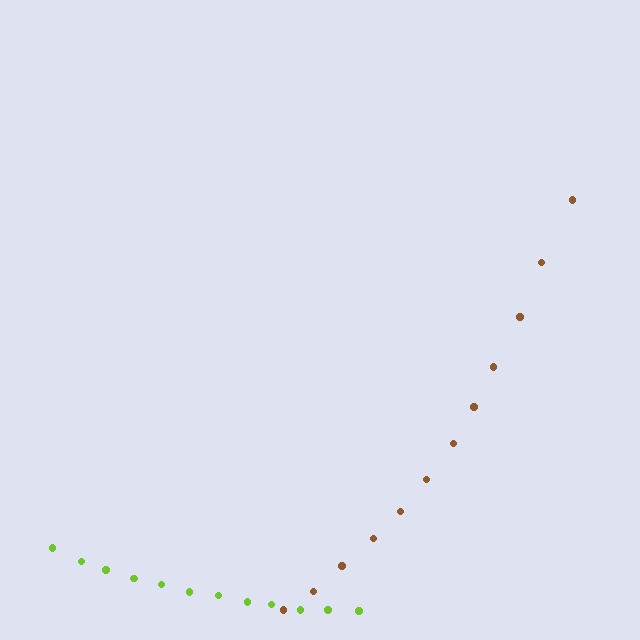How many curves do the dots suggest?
There are 2 distinct paths.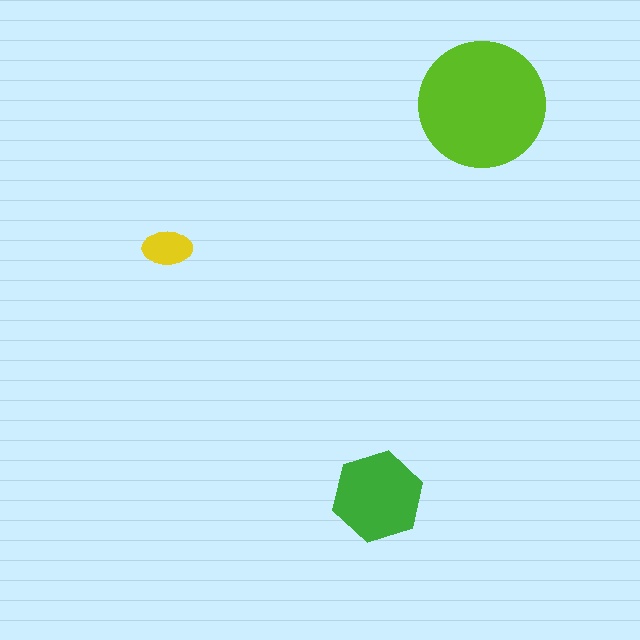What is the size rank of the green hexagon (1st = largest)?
2nd.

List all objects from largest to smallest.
The lime circle, the green hexagon, the yellow ellipse.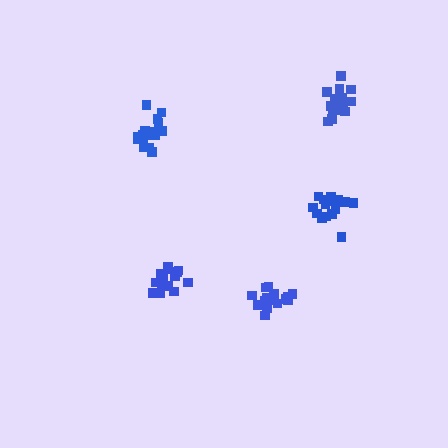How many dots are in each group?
Group 1: 19 dots, Group 2: 17 dots, Group 3: 14 dots, Group 4: 15 dots, Group 5: 17 dots (82 total).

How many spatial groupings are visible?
There are 5 spatial groupings.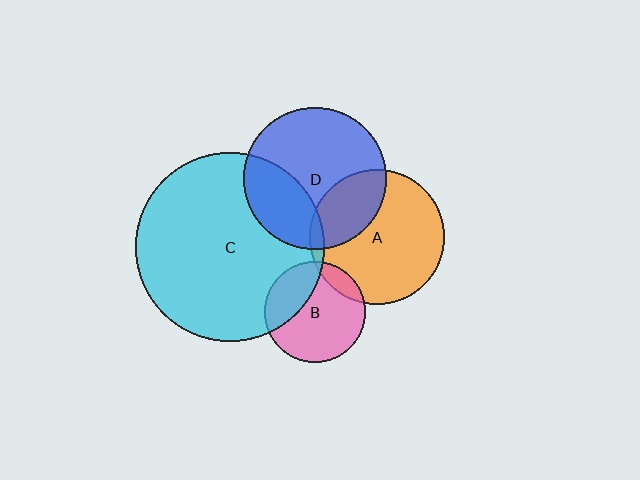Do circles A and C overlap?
Yes.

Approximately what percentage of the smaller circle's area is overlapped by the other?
Approximately 5%.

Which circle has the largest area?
Circle C (cyan).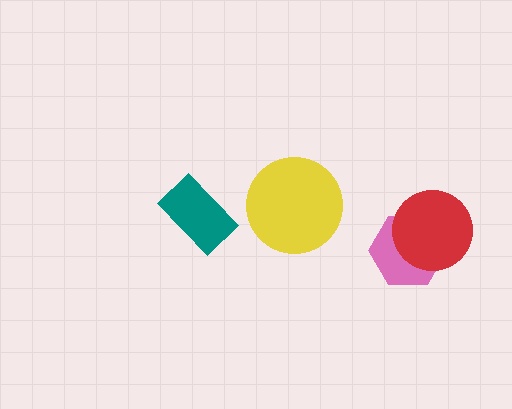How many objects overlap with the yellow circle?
0 objects overlap with the yellow circle.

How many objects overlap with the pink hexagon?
1 object overlaps with the pink hexagon.